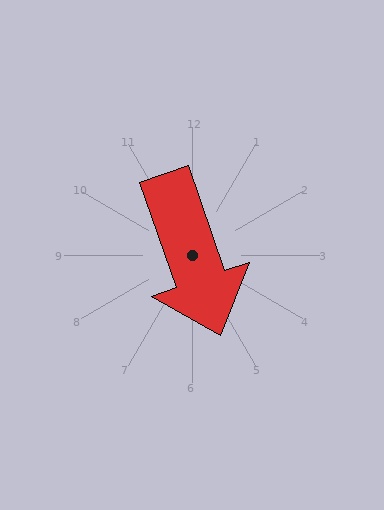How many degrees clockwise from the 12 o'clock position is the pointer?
Approximately 161 degrees.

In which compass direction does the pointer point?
South.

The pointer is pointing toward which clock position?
Roughly 5 o'clock.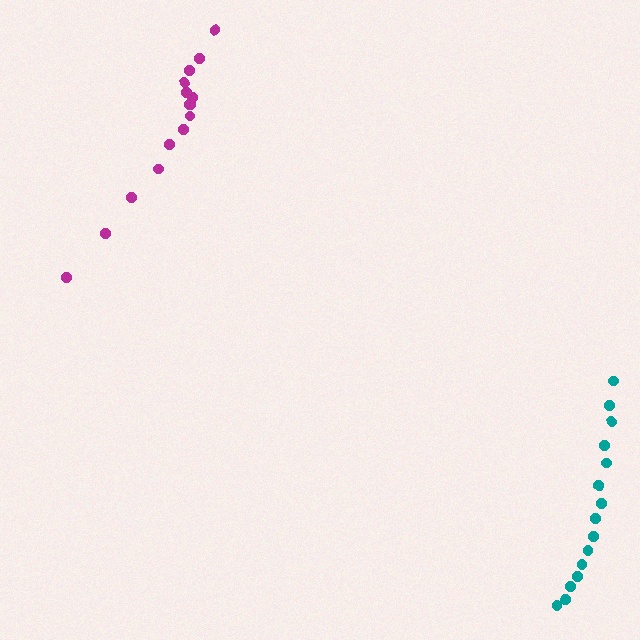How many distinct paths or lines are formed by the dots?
There are 2 distinct paths.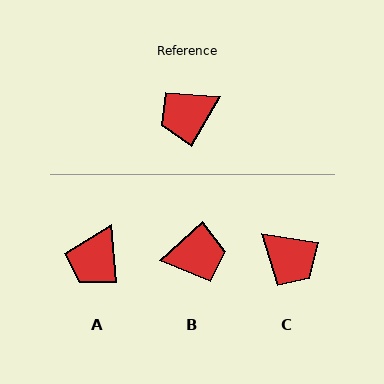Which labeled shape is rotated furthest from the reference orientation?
B, about 162 degrees away.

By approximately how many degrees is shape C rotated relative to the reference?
Approximately 111 degrees counter-clockwise.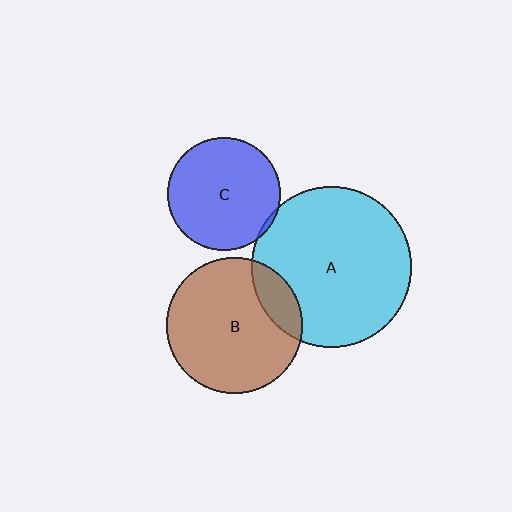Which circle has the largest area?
Circle A (cyan).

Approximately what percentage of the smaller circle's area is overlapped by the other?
Approximately 15%.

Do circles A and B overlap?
Yes.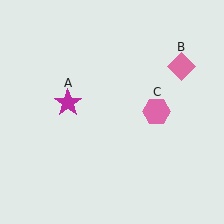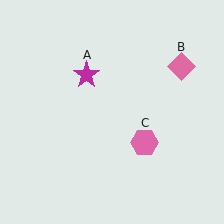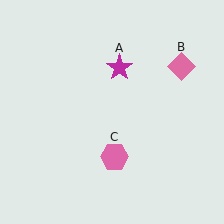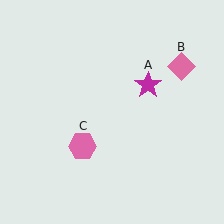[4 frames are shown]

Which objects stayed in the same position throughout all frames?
Pink diamond (object B) remained stationary.